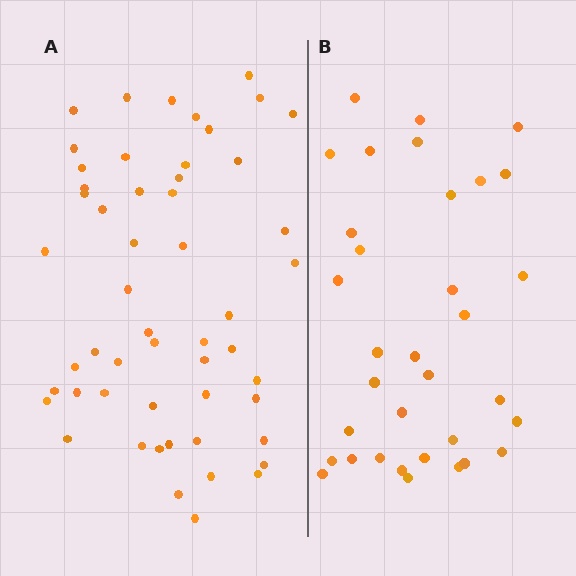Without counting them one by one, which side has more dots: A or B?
Region A (the left region) has more dots.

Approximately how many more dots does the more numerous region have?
Region A has approximately 20 more dots than region B.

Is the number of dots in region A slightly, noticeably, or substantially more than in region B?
Region A has substantially more. The ratio is roughly 1.6 to 1.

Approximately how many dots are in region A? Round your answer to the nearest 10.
About 50 dots. (The exact count is 53, which rounds to 50.)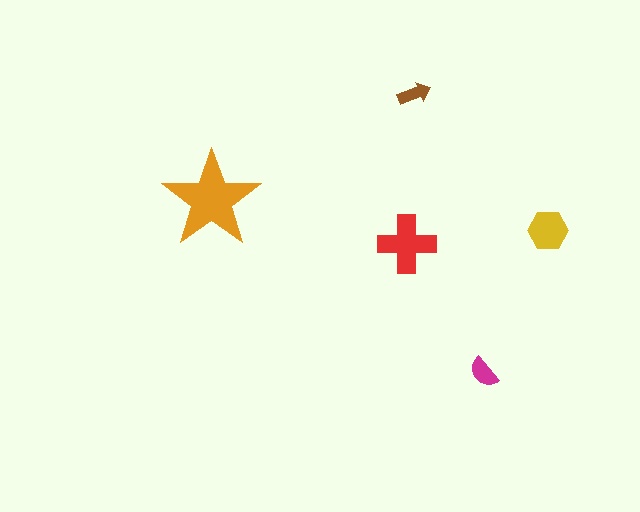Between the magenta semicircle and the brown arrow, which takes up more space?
The magenta semicircle.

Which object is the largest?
The orange star.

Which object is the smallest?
The brown arrow.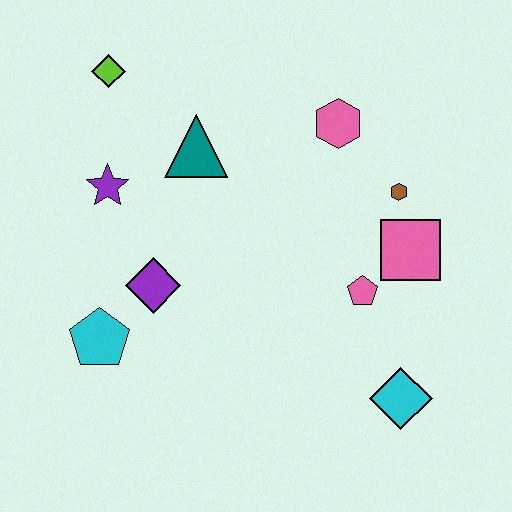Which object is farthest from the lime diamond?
The cyan diamond is farthest from the lime diamond.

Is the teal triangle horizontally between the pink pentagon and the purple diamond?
Yes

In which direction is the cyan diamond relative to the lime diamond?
The cyan diamond is below the lime diamond.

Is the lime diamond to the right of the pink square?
No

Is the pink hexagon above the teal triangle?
Yes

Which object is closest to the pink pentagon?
The pink square is closest to the pink pentagon.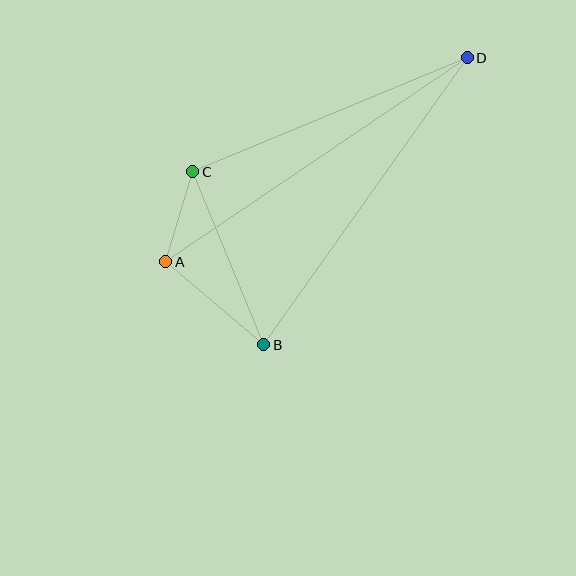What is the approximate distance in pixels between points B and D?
The distance between B and D is approximately 352 pixels.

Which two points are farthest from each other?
Points A and D are farthest from each other.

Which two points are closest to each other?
Points A and C are closest to each other.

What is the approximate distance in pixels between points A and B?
The distance between A and B is approximately 128 pixels.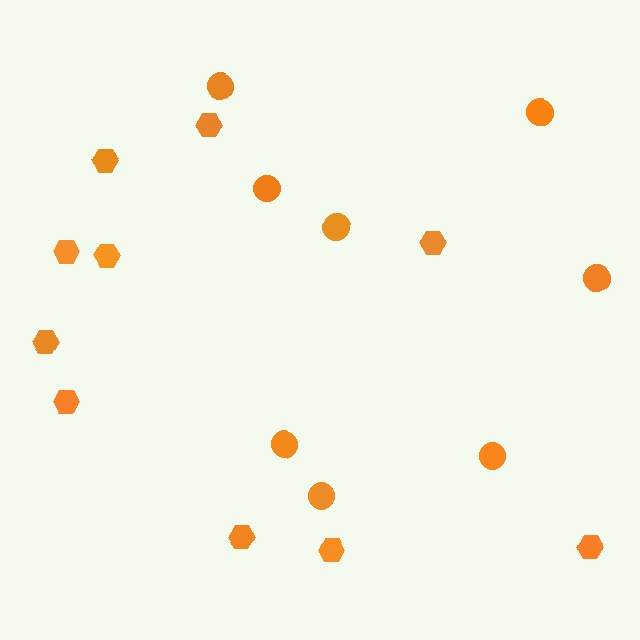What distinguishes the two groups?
There are 2 groups: one group of circles (8) and one group of hexagons (10).